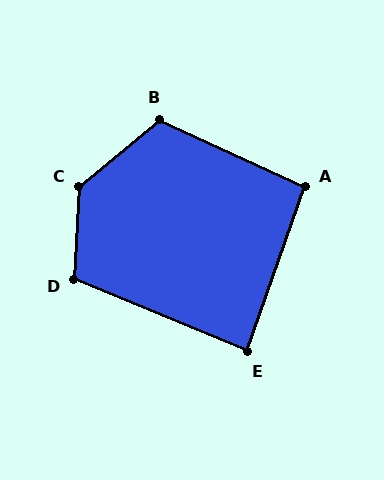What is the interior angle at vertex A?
Approximately 96 degrees (obtuse).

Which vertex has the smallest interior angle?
E, at approximately 87 degrees.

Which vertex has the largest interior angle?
C, at approximately 133 degrees.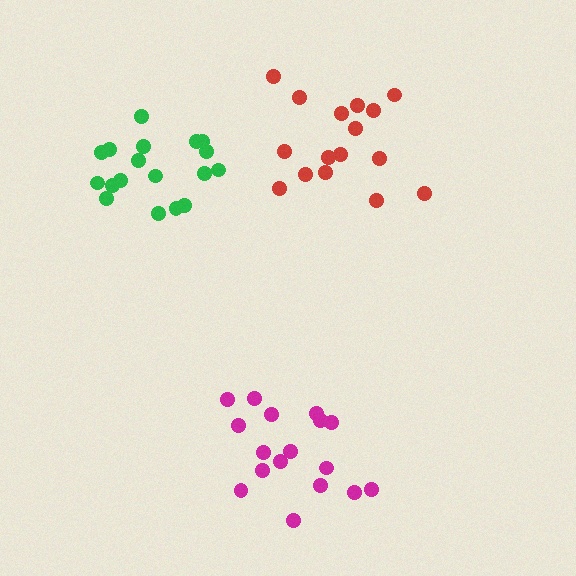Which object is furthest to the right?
The red cluster is rightmost.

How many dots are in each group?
Group 1: 18 dots, Group 2: 17 dots, Group 3: 16 dots (51 total).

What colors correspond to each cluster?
The clusters are colored: green, magenta, red.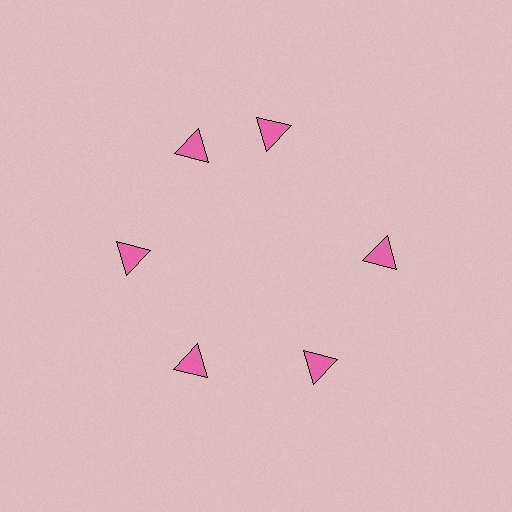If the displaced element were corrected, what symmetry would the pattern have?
It would have 6-fold rotational symmetry — the pattern would map onto itself every 60 degrees.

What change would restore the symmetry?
The symmetry would be restored by rotating it back into even spacing with its neighbors so that all 6 triangles sit at equal angles and equal distance from the center.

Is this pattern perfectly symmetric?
No. The 6 pink triangles are arranged in a ring, but one element near the 1 o'clock position is rotated out of alignment along the ring, breaking the 6-fold rotational symmetry.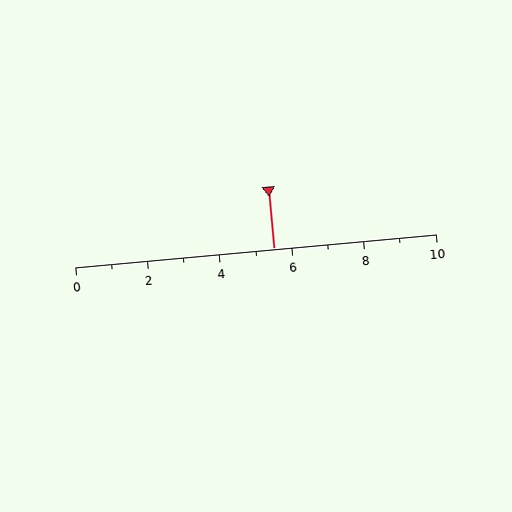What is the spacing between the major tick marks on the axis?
The major ticks are spaced 2 apart.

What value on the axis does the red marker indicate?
The marker indicates approximately 5.5.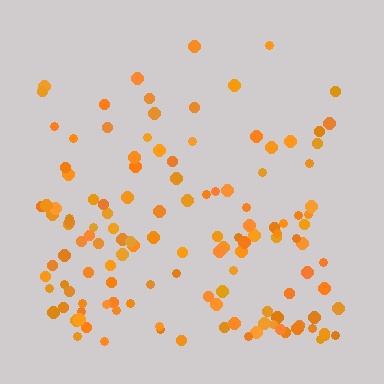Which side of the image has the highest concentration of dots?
The bottom.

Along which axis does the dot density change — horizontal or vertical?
Vertical.